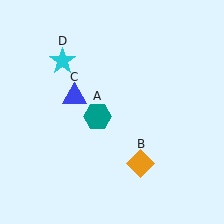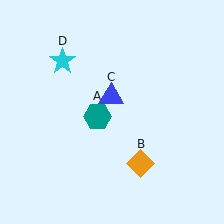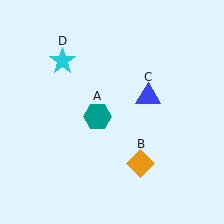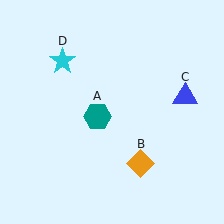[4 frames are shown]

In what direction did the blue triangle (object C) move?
The blue triangle (object C) moved right.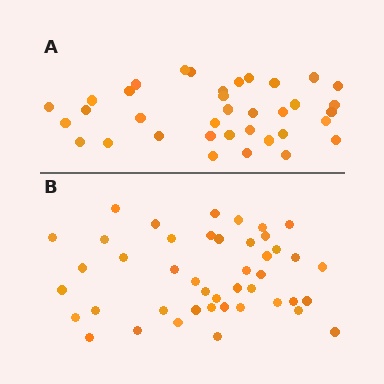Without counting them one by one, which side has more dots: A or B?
Region B (the bottom region) has more dots.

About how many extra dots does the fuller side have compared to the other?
Region B has roughly 8 or so more dots than region A.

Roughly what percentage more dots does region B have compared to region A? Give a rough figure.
About 20% more.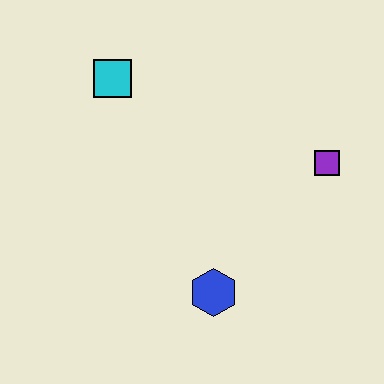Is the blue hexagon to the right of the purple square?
No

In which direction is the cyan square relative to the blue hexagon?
The cyan square is above the blue hexagon.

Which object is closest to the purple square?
The blue hexagon is closest to the purple square.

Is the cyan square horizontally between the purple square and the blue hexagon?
No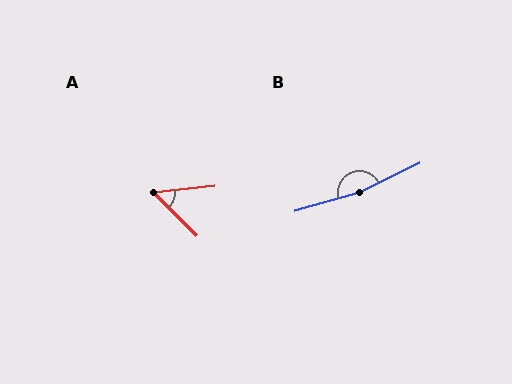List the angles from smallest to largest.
A (51°), B (170°).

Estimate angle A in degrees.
Approximately 51 degrees.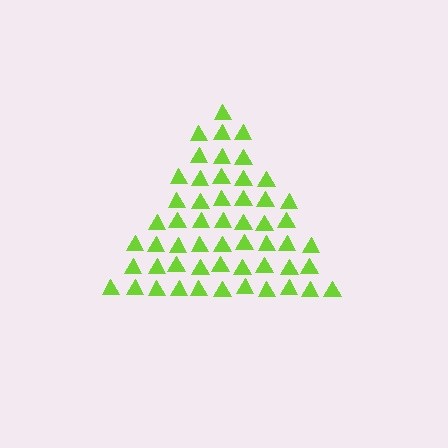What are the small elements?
The small elements are triangles.